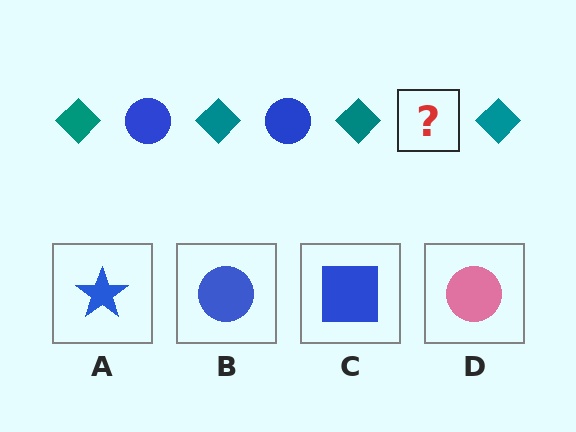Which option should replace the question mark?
Option B.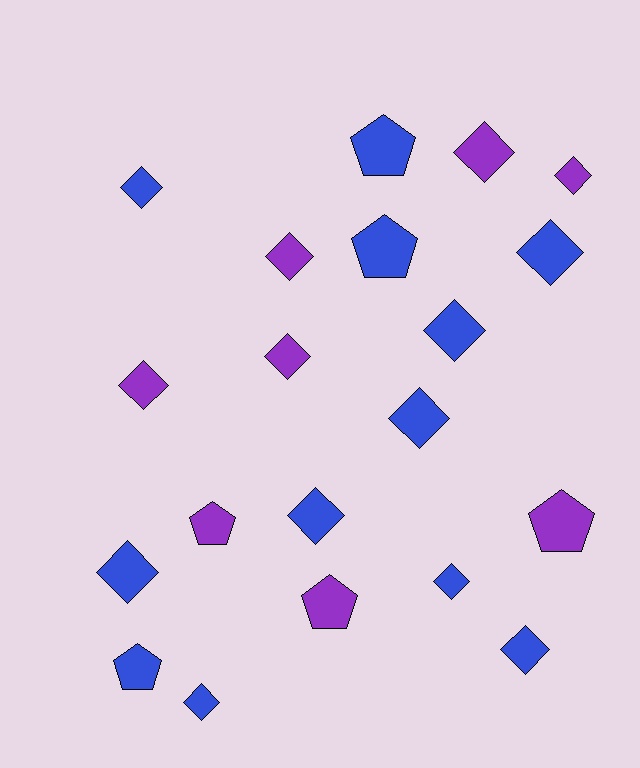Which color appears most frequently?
Blue, with 12 objects.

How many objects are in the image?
There are 20 objects.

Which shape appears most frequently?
Diamond, with 14 objects.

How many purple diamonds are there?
There are 5 purple diamonds.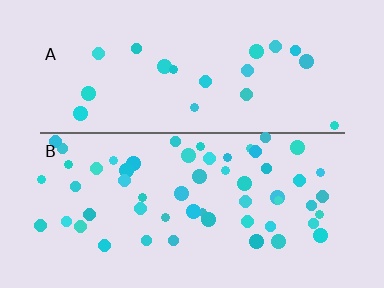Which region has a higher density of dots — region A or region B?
B (the bottom).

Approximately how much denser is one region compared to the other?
Approximately 2.7× — region B over region A.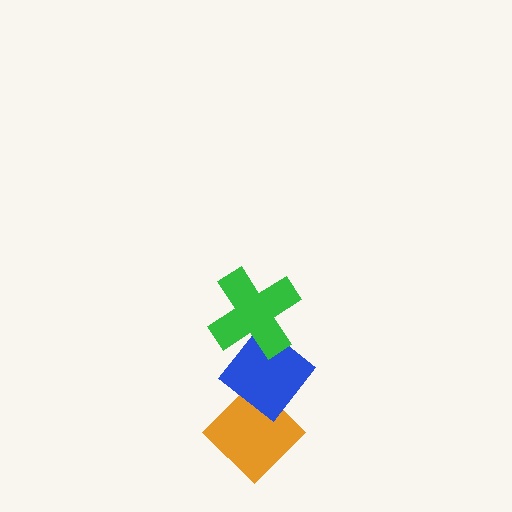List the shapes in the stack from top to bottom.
From top to bottom: the green cross, the blue diamond, the orange diamond.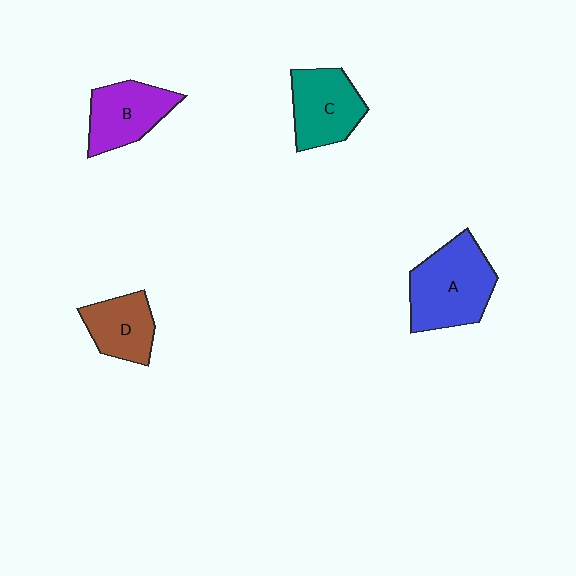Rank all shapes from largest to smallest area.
From largest to smallest: A (blue), C (teal), B (purple), D (brown).